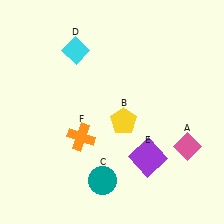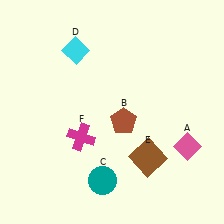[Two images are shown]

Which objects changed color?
B changed from yellow to brown. E changed from purple to brown. F changed from orange to magenta.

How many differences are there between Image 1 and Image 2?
There are 3 differences between the two images.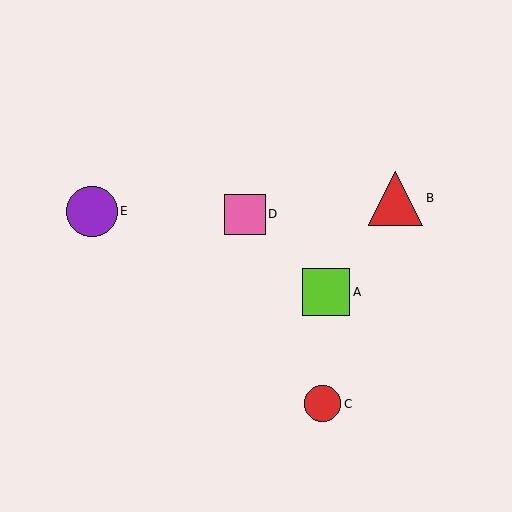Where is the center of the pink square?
The center of the pink square is at (245, 214).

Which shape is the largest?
The red triangle (labeled B) is the largest.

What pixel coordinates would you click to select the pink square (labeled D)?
Click at (245, 214) to select the pink square D.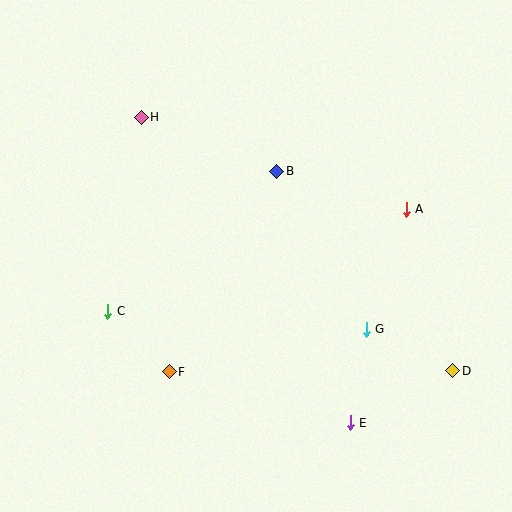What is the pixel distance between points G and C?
The distance between G and C is 259 pixels.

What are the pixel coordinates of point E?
Point E is at (350, 423).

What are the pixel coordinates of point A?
Point A is at (406, 209).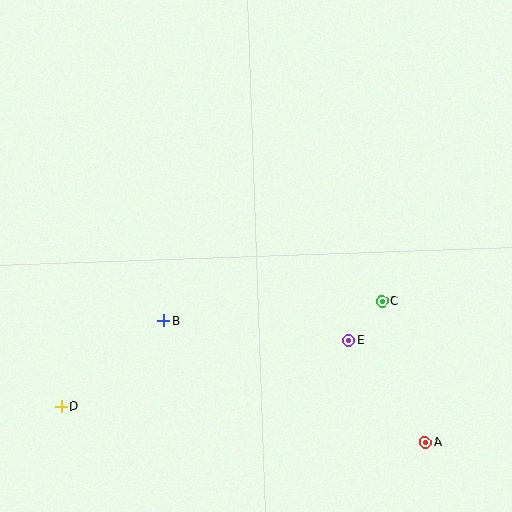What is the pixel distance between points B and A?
The distance between B and A is 288 pixels.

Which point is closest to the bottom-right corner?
Point A is closest to the bottom-right corner.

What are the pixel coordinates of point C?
Point C is at (382, 302).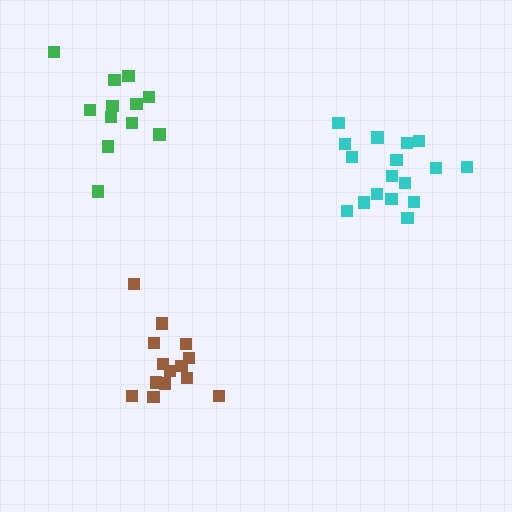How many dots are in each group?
Group 1: 14 dots, Group 2: 17 dots, Group 3: 12 dots (43 total).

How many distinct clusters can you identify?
There are 3 distinct clusters.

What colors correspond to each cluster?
The clusters are colored: brown, cyan, green.